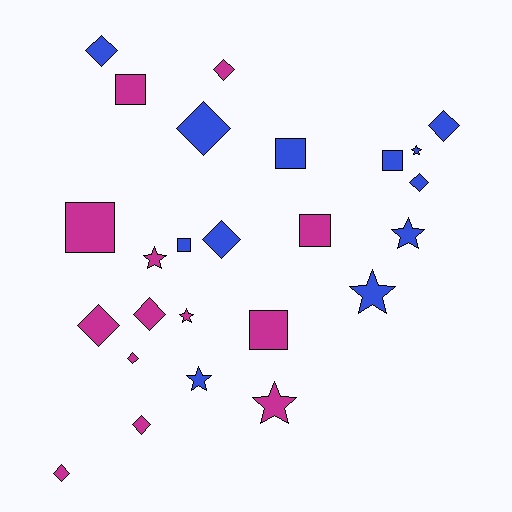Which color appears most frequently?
Magenta, with 13 objects.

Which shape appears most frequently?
Diamond, with 11 objects.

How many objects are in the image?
There are 25 objects.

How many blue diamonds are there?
There are 5 blue diamonds.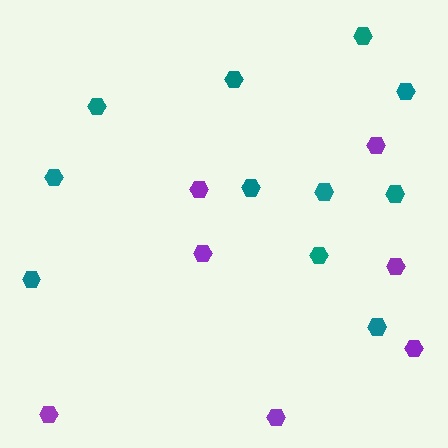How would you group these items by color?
There are 2 groups: one group of teal hexagons (11) and one group of purple hexagons (7).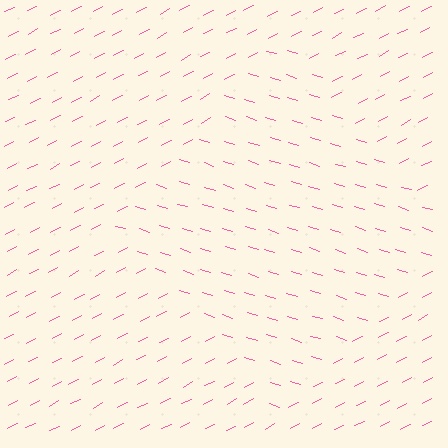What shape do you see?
I see a diamond.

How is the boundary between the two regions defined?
The boundary is defined purely by a change in line orientation (approximately 45 degrees difference). All lines are the same color and thickness.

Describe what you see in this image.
The image is filled with small pink line segments. A diamond region in the image has lines oriented differently from the surrounding lines, creating a visible texture boundary.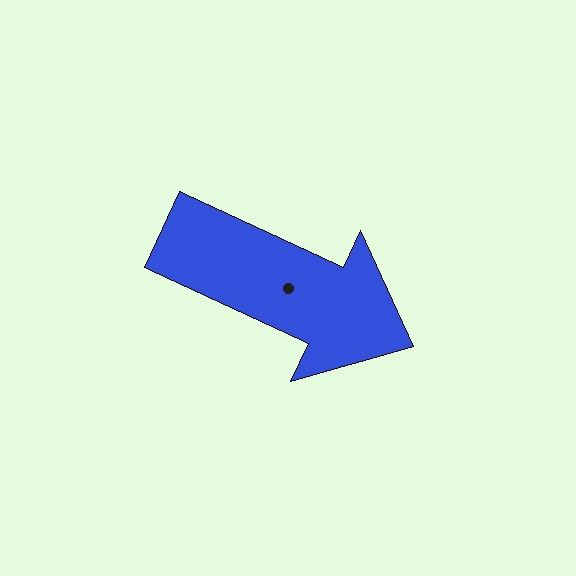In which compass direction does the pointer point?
Southeast.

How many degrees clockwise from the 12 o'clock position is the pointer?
Approximately 115 degrees.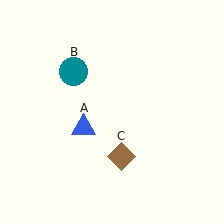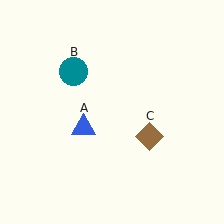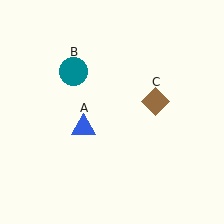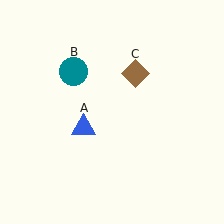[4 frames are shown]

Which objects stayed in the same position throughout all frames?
Blue triangle (object A) and teal circle (object B) remained stationary.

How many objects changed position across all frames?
1 object changed position: brown diamond (object C).